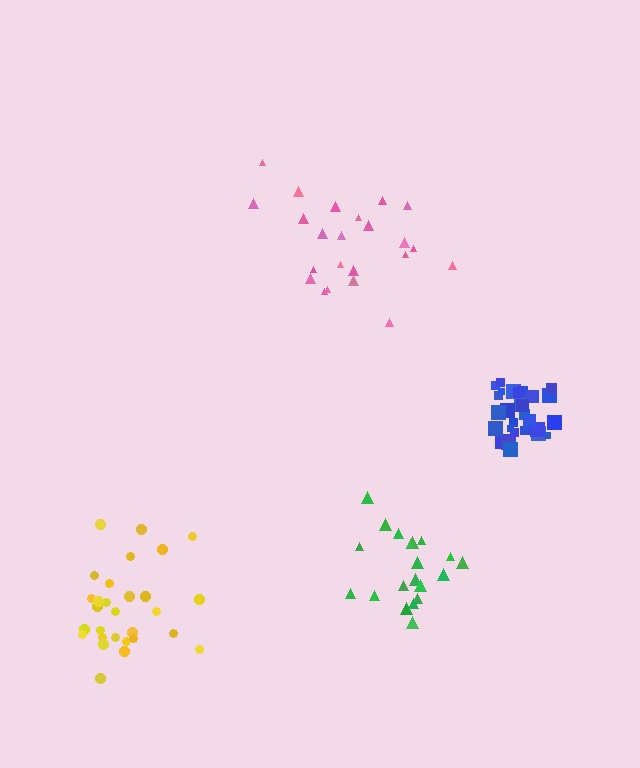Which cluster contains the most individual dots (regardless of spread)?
Blue (30).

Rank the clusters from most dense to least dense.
blue, yellow, green, pink.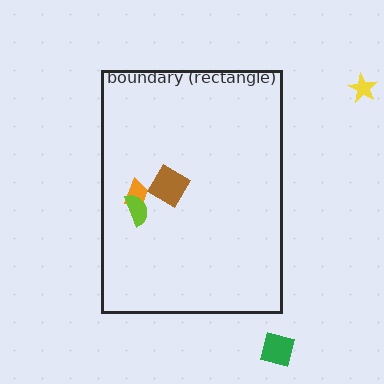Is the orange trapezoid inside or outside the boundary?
Inside.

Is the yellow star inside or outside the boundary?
Outside.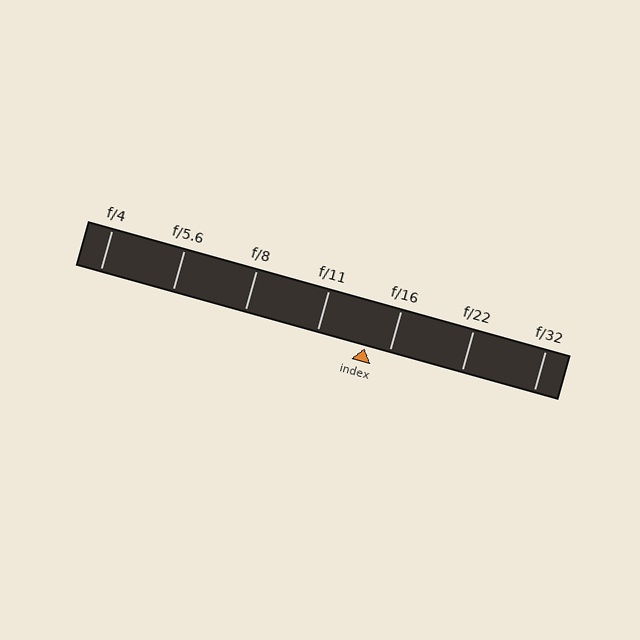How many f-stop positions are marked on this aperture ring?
There are 7 f-stop positions marked.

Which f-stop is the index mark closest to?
The index mark is closest to f/16.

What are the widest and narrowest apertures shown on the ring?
The widest aperture shown is f/4 and the narrowest is f/32.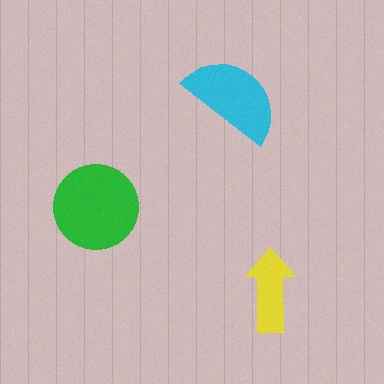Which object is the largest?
The green circle.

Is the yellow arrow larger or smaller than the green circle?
Smaller.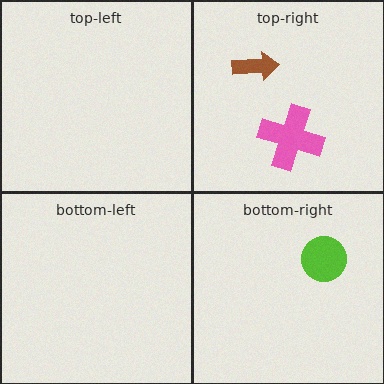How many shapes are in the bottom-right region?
1.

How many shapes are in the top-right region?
2.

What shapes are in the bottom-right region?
The lime circle.